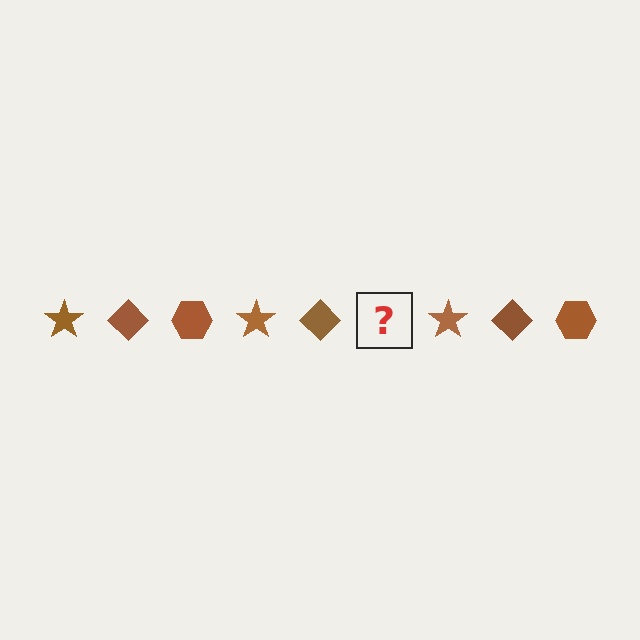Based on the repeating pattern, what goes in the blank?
The blank should be a brown hexagon.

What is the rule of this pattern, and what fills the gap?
The rule is that the pattern cycles through star, diamond, hexagon shapes in brown. The gap should be filled with a brown hexagon.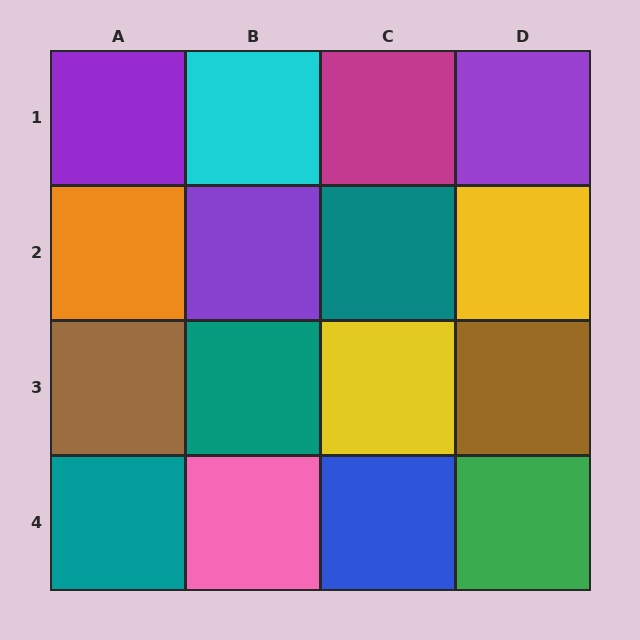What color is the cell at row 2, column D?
Yellow.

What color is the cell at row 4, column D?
Green.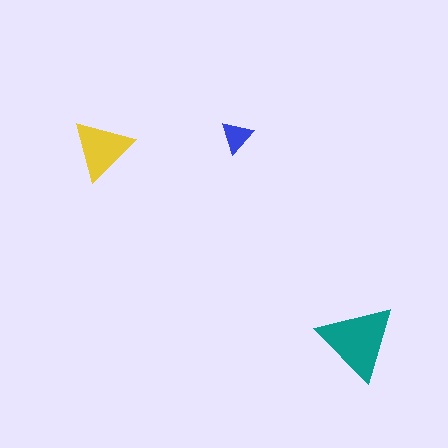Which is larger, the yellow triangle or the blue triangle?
The yellow one.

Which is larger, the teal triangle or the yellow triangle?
The teal one.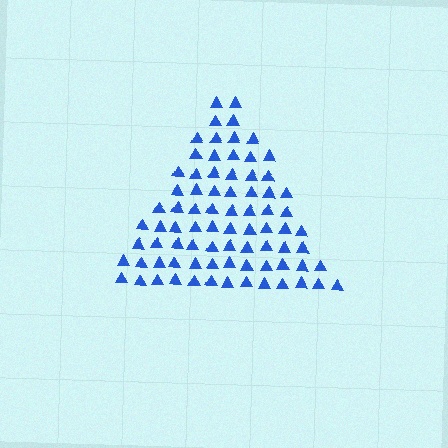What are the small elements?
The small elements are triangles.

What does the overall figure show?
The overall figure shows a triangle.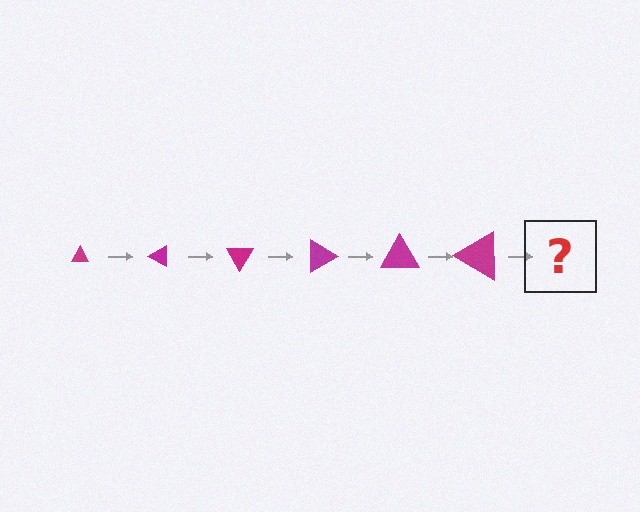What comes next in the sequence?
The next element should be a triangle, larger than the previous one and rotated 180 degrees from the start.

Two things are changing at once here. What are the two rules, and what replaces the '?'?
The two rules are that the triangle grows larger each step and it rotates 30 degrees each step. The '?' should be a triangle, larger than the previous one and rotated 180 degrees from the start.